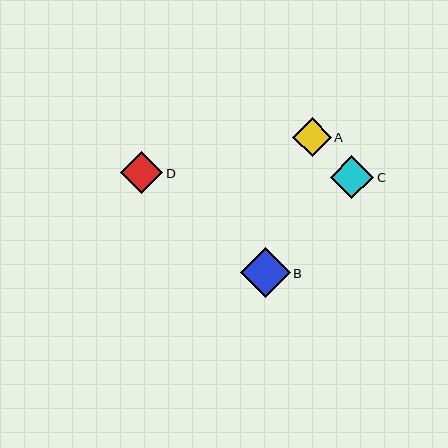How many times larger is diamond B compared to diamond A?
Diamond B is approximately 1.3 times the size of diamond A.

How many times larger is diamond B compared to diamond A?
Diamond B is approximately 1.3 times the size of diamond A.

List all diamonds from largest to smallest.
From largest to smallest: B, C, D, A.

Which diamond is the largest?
Diamond B is the largest with a size of approximately 50 pixels.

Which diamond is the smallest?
Diamond A is the smallest with a size of approximately 39 pixels.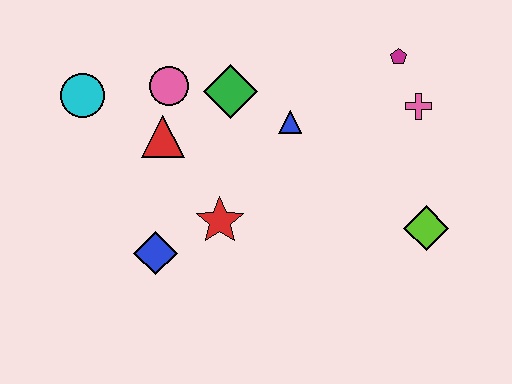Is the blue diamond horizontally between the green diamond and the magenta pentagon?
No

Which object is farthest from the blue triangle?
The cyan circle is farthest from the blue triangle.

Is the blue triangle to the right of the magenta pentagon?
No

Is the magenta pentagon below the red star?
No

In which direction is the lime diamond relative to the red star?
The lime diamond is to the right of the red star.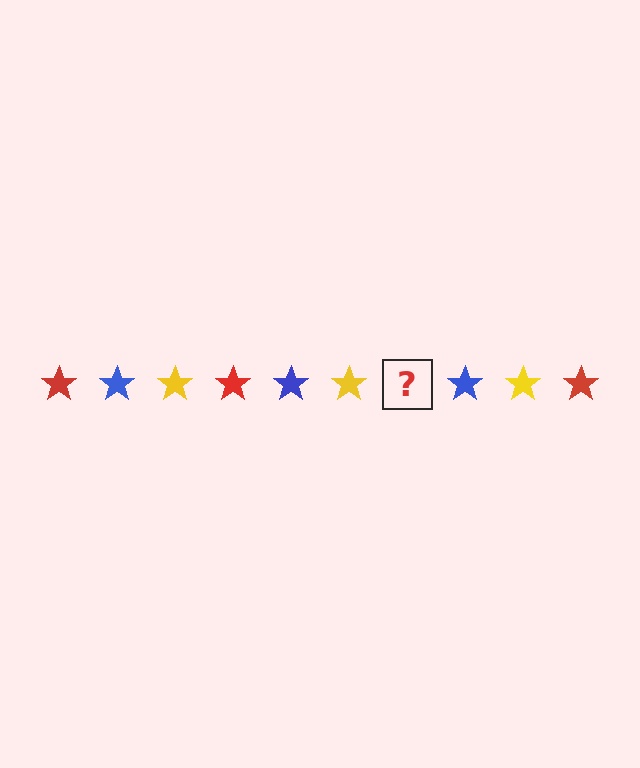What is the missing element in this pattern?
The missing element is a red star.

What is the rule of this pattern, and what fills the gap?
The rule is that the pattern cycles through red, blue, yellow stars. The gap should be filled with a red star.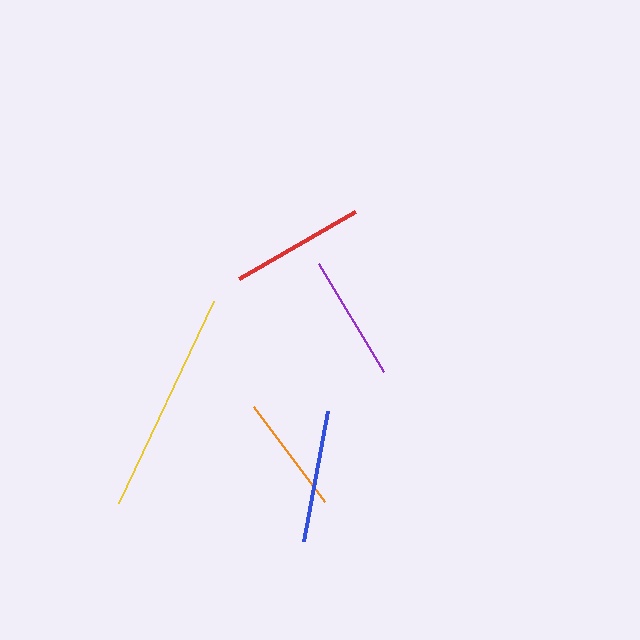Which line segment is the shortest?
The orange line is the shortest at approximately 119 pixels.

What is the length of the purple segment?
The purple segment is approximately 126 pixels long.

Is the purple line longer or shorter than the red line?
The red line is longer than the purple line.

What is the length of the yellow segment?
The yellow segment is approximately 223 pixels long.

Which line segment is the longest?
The yellow line is the longest at approximately 223 pixels.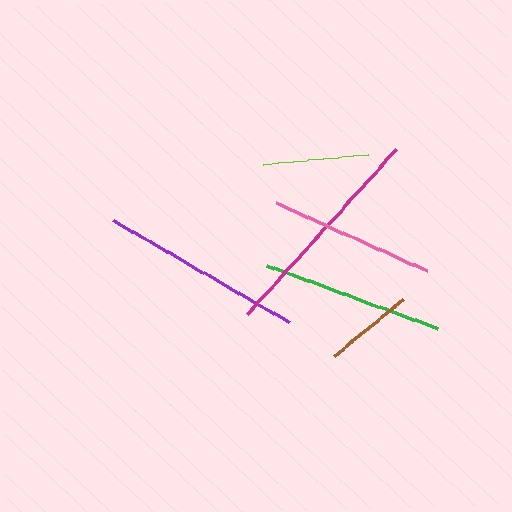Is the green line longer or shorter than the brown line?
The green line is longer than the brown line.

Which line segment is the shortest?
The brown line is the shortest at approximately 90 pixels.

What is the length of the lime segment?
The lime segment is approximately 106 pixels long.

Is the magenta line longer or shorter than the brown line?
The magenta line is longer than the brown line.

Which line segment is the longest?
The magenta line is the longest at approximately 222 pixels.